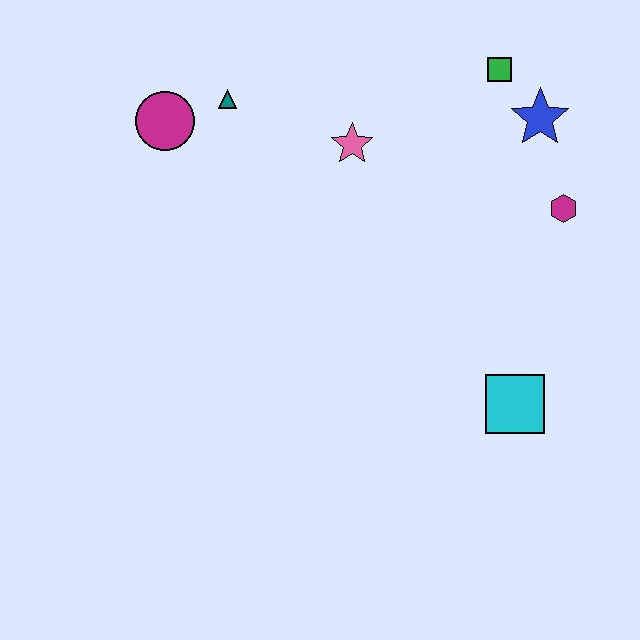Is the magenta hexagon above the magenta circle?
No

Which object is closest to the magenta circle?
The teal triangle is closest to the magenta circle.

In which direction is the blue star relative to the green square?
The blue star is below the green square.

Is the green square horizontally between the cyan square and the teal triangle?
Yes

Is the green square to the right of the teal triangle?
Yes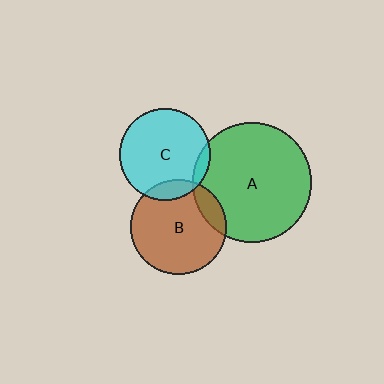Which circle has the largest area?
Circle A (green).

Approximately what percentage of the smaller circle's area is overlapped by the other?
Approximately 15%.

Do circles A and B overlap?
Yes.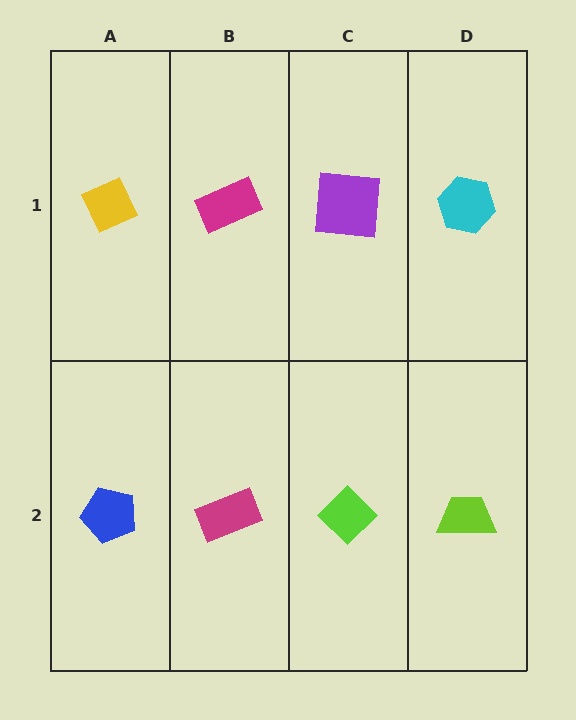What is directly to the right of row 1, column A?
A magenta rectangle.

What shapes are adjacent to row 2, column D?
A cyan hexagon (row 1, column D), a lime diamond (row 2, column C).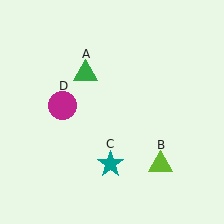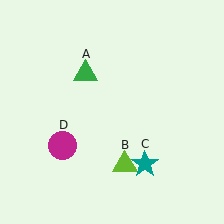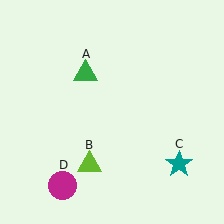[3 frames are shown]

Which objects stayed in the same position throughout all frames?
Green triangle (object A) remained stationary.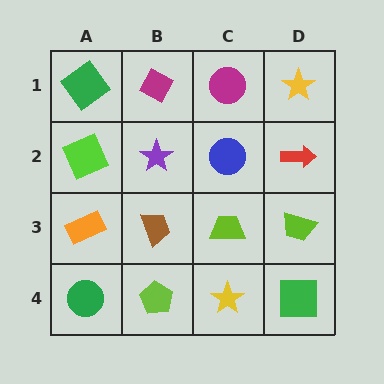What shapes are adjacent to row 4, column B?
A brown trapezoid (row 3, column B), a green circle (row 4, column A), a yellow star (row 4, column C).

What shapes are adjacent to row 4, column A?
An orange rectangle (row 3, column A), a lime pentagon (row 4, column B).